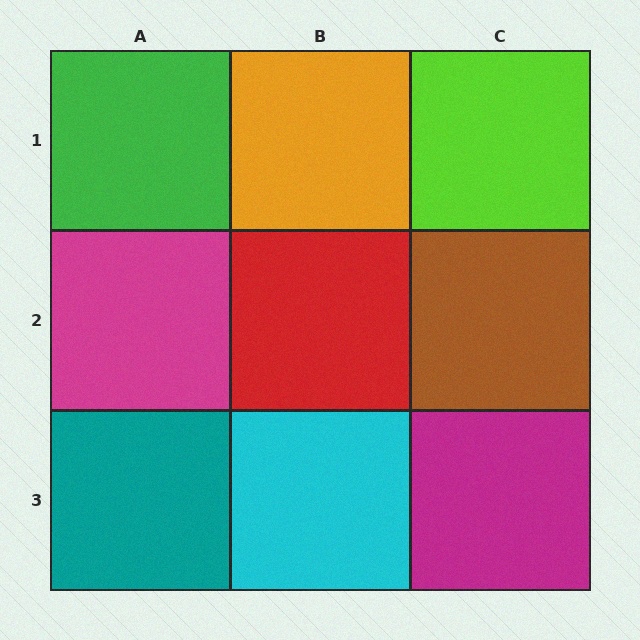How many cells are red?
1 cell is red.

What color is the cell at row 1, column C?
Lime.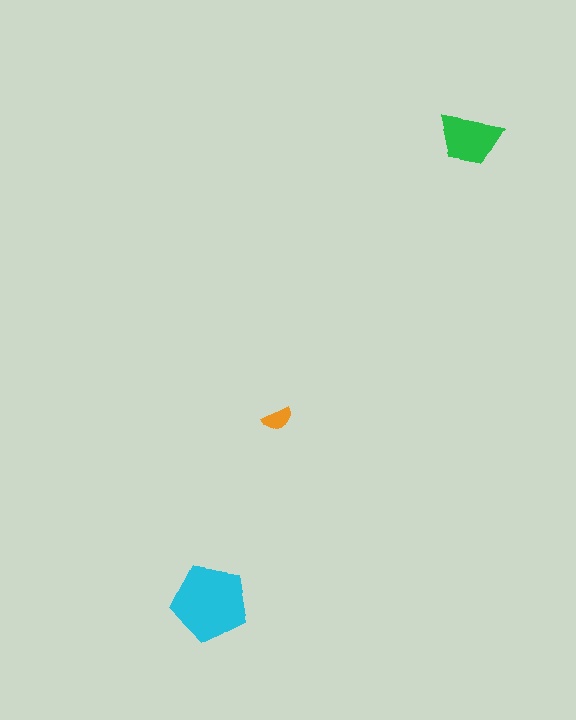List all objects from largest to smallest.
The cyan pentagon, the green trapezoid, the orange semicircle.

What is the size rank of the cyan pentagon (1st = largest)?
1st.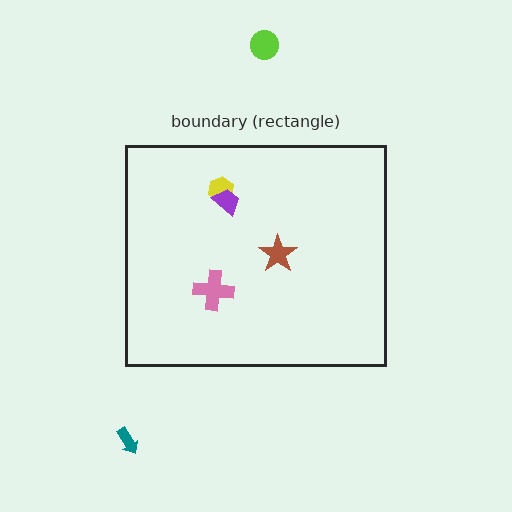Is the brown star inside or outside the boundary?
Inside.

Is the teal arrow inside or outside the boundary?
Outside.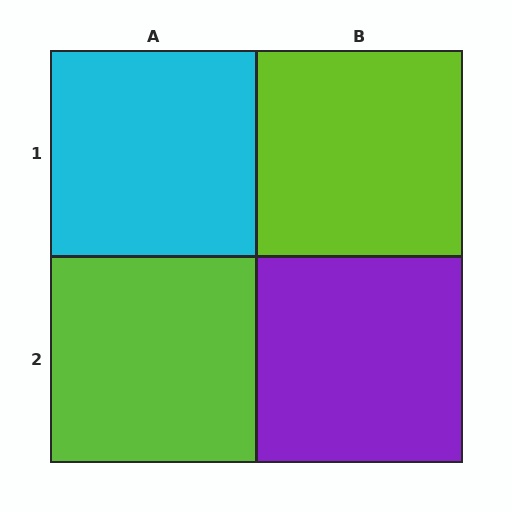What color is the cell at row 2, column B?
Purple.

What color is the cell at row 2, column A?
Lime.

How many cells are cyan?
1 cell is cyan.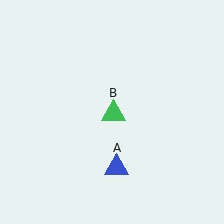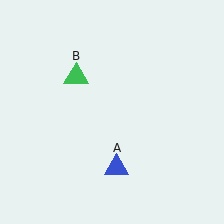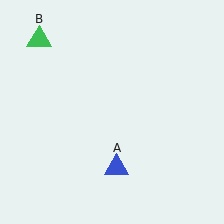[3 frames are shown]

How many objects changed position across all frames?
1 object changed position: green triangle (object B).